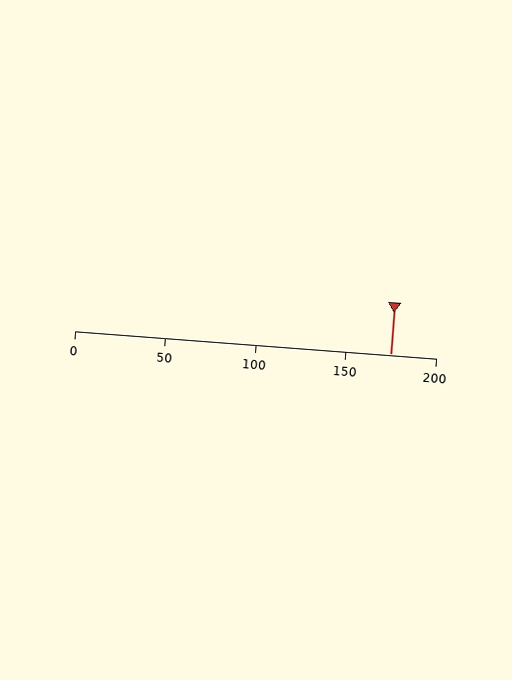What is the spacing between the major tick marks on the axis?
The major ticks are spaced 50 apart.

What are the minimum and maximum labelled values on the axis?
The axis runs from 0 to 200.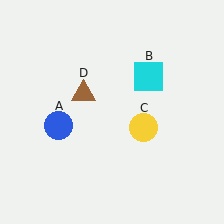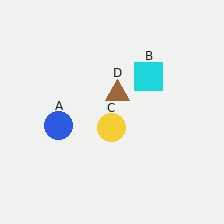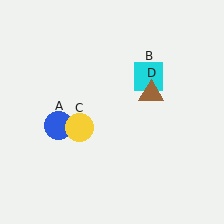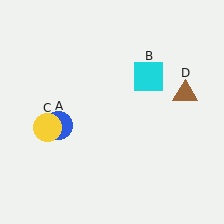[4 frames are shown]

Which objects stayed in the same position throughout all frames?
Blue circle (object A) and cyan square (object B) remained stationary.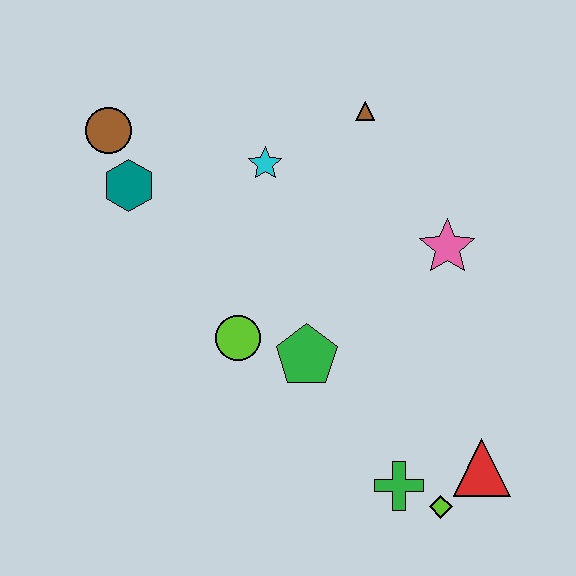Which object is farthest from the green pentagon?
The brown circle is farthest from the green pentagon.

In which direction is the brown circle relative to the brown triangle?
The brown circle is to the left of the brown triangle.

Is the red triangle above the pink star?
No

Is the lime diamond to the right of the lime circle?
Yes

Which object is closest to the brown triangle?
The cyan star is closest to the brown triangle.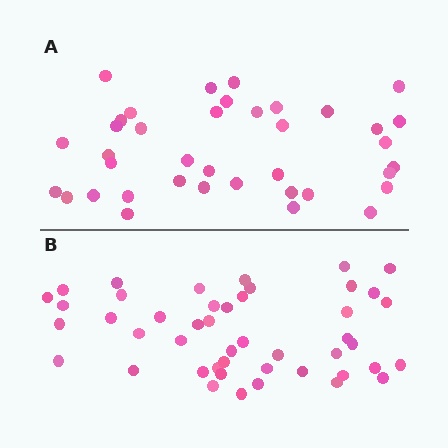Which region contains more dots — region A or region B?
Region B (the bottom region) has more dots.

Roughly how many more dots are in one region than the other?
Region B has roughly 8 or so more dots than region A.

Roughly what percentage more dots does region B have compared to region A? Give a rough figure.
About 20% more.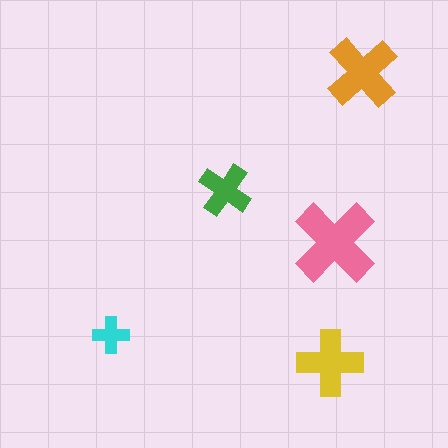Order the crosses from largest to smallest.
the pink one, the orange one, the yellow one, the green one, the cyan one.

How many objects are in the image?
There are 5 objects in the image.